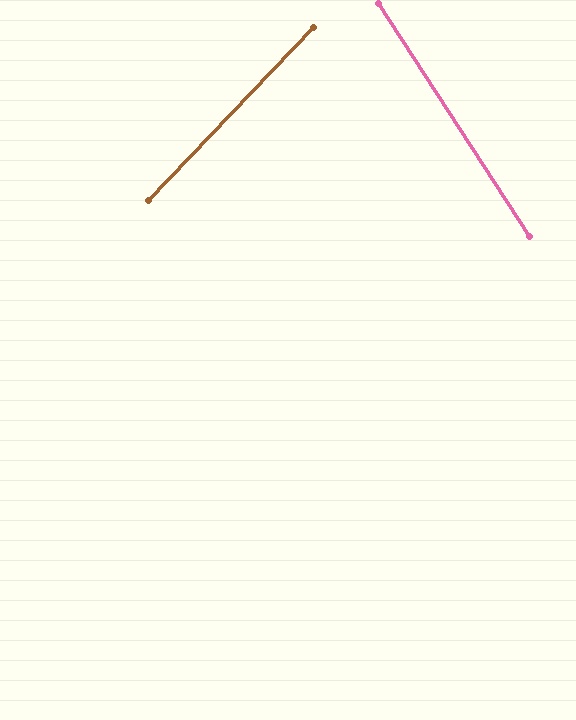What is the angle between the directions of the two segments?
Approximately 77 degrees.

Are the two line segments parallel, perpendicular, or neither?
Neither parallel nor perpendicular — they differ by about 77°.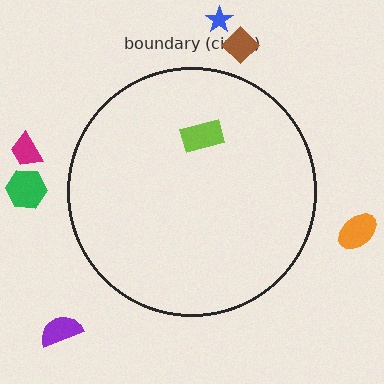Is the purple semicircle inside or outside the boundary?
Outside.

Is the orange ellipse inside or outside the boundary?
Outside.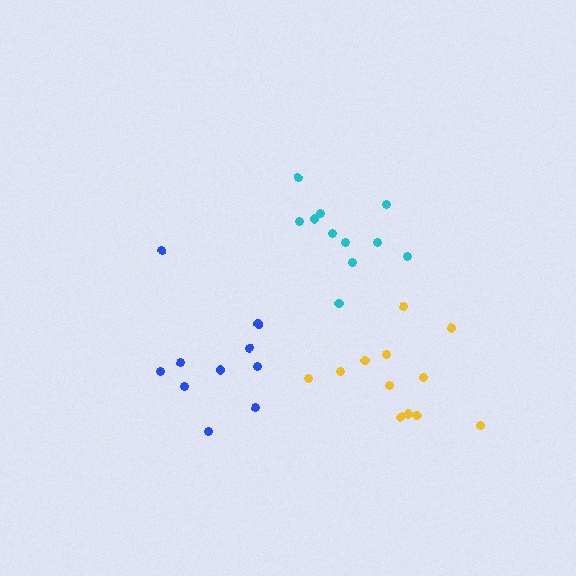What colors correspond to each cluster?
The clusters are colored: yellow, blue, cyan.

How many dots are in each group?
Group 1: 12 dots, Group 2: 10 dots, Group 3: 11 dots (33 total).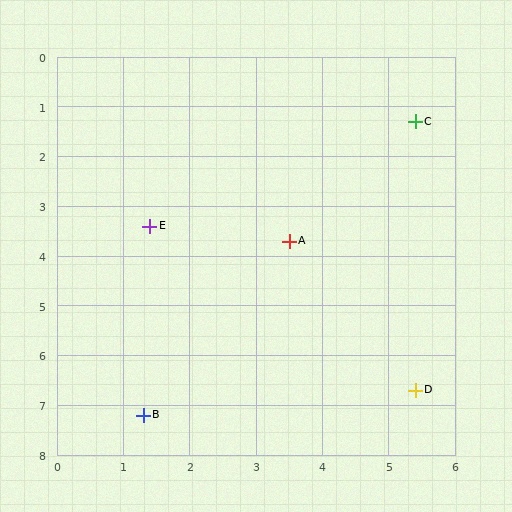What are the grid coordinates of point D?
Point D is at approximately (5.4, 6.7).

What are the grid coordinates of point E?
Point E is at approximately (1.4, 3.4).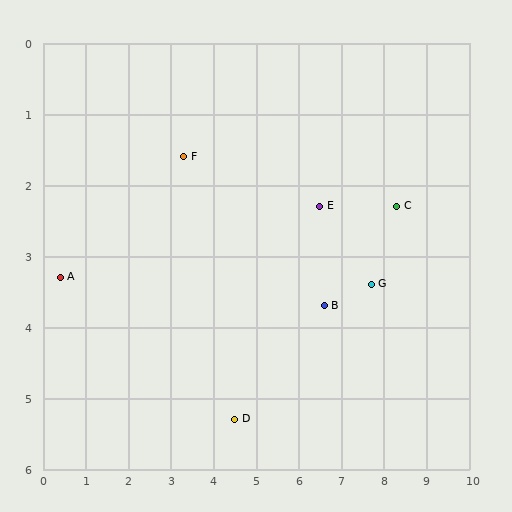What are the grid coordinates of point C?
Point C is at approximately (8.3, 2.3).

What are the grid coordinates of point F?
Point F is at approximately (3.3, 1.6).